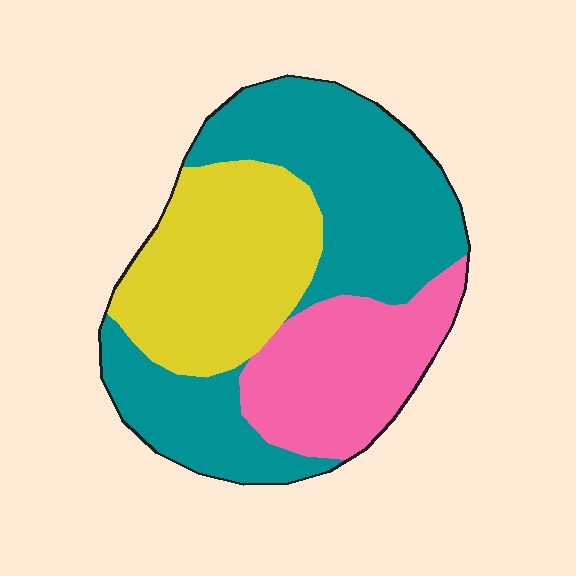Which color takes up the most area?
Teal, at roughly 45%.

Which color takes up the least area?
Pink, at roughly 25%.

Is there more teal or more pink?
Teal.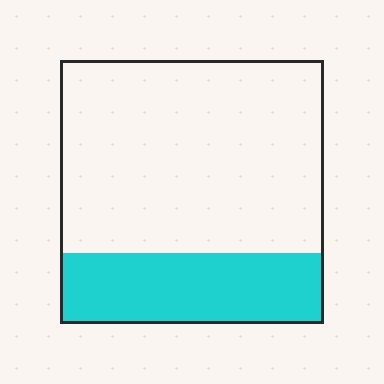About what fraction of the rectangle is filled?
About one quarter (1/4).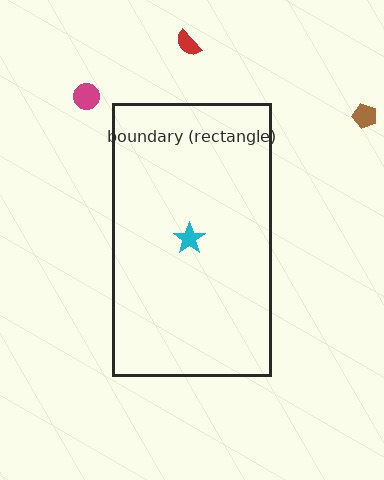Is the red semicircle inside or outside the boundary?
Outside.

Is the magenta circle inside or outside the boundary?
Outside.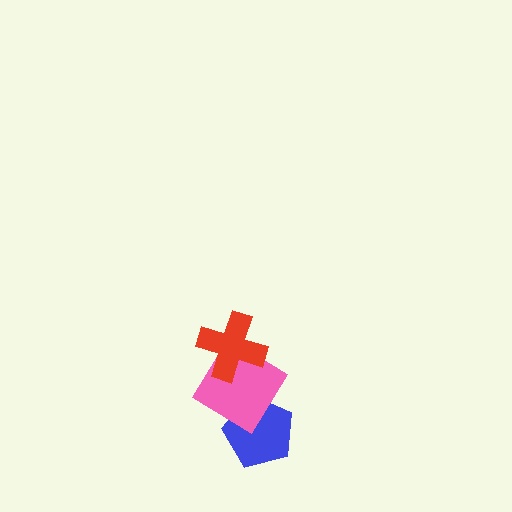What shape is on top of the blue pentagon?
The pink diamond is on top of the blue pentagon.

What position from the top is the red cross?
The red cross is 1st from the top.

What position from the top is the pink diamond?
The pink diamond is 2nd from the top.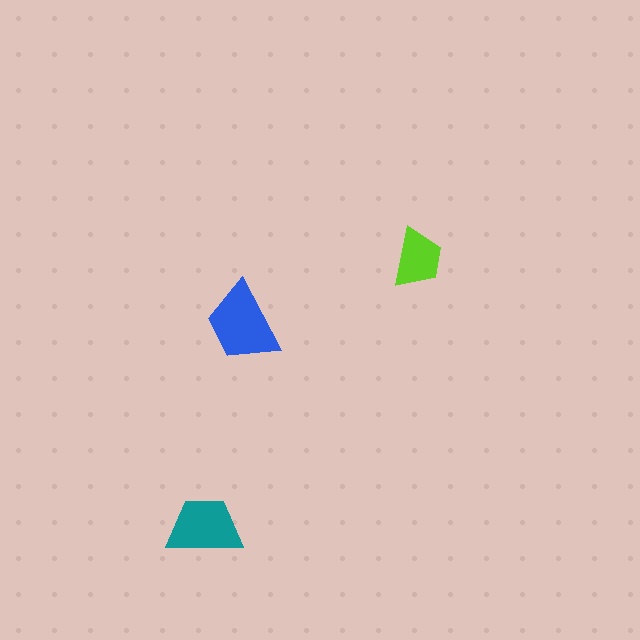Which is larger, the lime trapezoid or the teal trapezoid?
The teal one.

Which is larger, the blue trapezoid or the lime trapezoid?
The blue one.